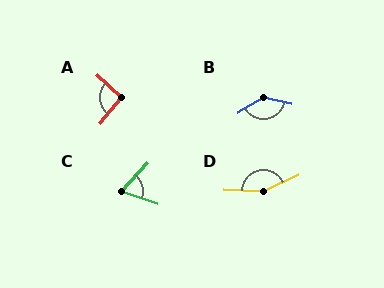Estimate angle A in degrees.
Approximately 93 degrees.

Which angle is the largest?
D, at approximately 153 degrees.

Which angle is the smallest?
C, at approximately 66 degrees.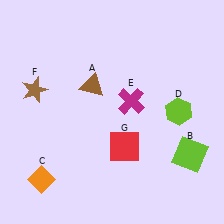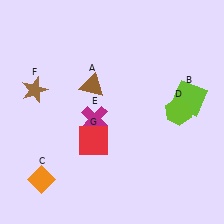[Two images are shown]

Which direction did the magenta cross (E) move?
The magenta cross (E) moved left.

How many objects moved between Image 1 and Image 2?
3 objects moved between the two images.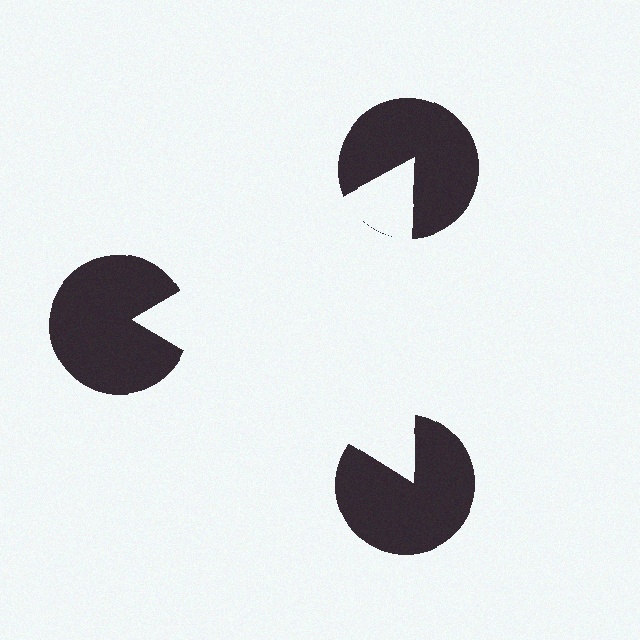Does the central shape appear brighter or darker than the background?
It typically appears slightly brighter than the background, even though no actual brightness change is drawn.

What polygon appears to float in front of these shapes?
An illusory triangle — its edges are inferred from the aligned wedge cuts in the pac-man discs, not physically drawn.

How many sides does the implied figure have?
3 sides.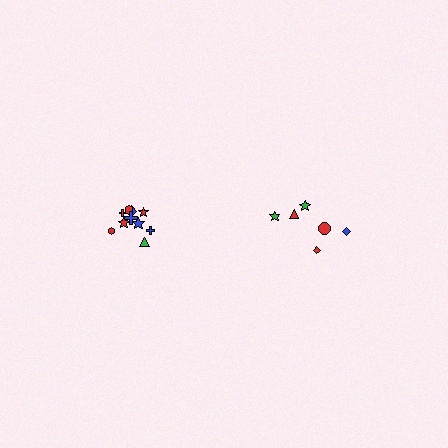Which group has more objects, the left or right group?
The left group.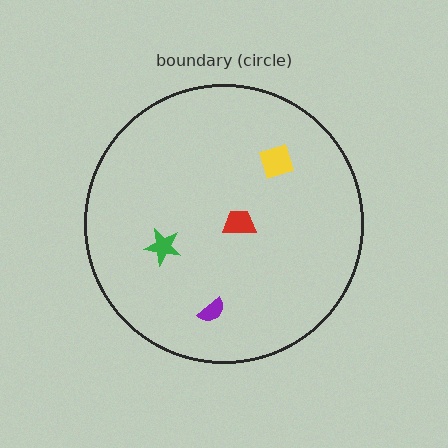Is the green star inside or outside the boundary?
Inside.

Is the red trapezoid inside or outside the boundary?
Inside.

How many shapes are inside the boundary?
4 inside, 0 outside.